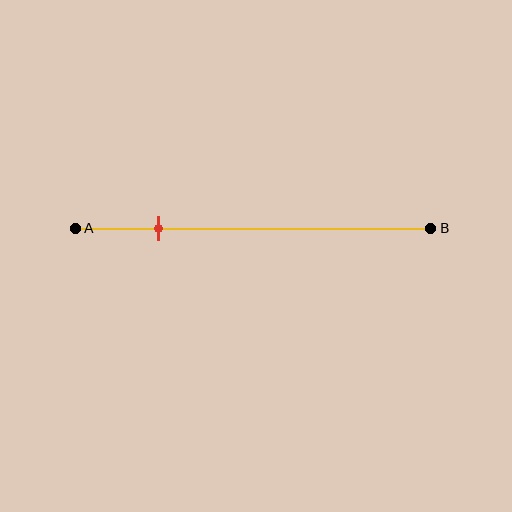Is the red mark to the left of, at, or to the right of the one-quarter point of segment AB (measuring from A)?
The red mark is approximately at the one-quarter point of segment AB.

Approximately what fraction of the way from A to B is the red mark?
The red mark is approximately 25% of the way from A to B.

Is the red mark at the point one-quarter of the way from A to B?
Yes, the mark is approximately at the one-quarter point.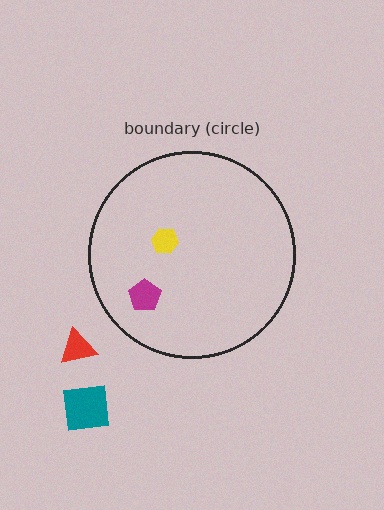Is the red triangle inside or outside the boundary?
Outside.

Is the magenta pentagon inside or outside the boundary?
Inside.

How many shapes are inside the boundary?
2 inside, 2 outside.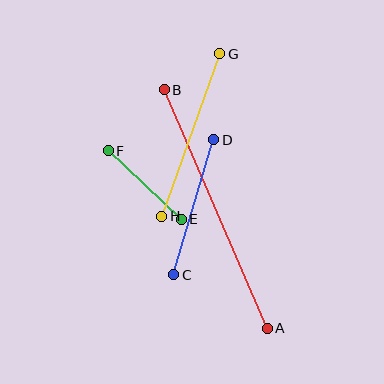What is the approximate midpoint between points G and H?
The midpoint is at approximately (191, 135) pixels.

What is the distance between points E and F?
The distance is approximately 100 pixels.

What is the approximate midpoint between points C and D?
The midpoint is at approximately (194, 207) pixels.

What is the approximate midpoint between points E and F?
The midpoint is at approximately (145, 185) pixels.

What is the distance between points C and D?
The distance is approximately 141 pixels.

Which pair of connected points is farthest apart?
Points A and B are farthest apart.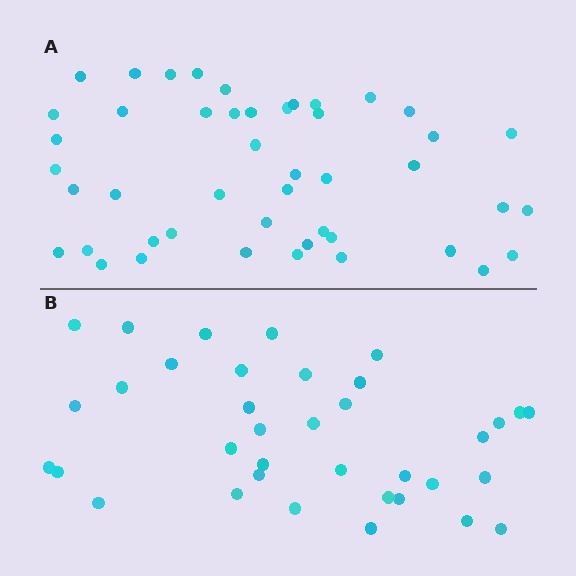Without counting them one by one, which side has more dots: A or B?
Region A (the top region) has more dots.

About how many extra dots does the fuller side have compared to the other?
Region A has roughly 10 or so more dots than region B.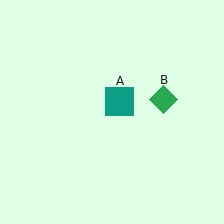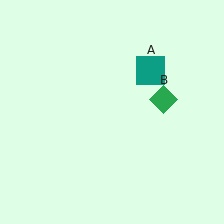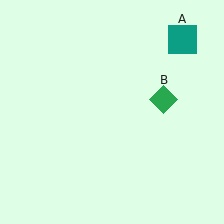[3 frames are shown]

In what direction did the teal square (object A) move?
The teal square (object A) moved up and to the right.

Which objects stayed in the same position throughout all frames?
Green diamond (object B) remained stationary.